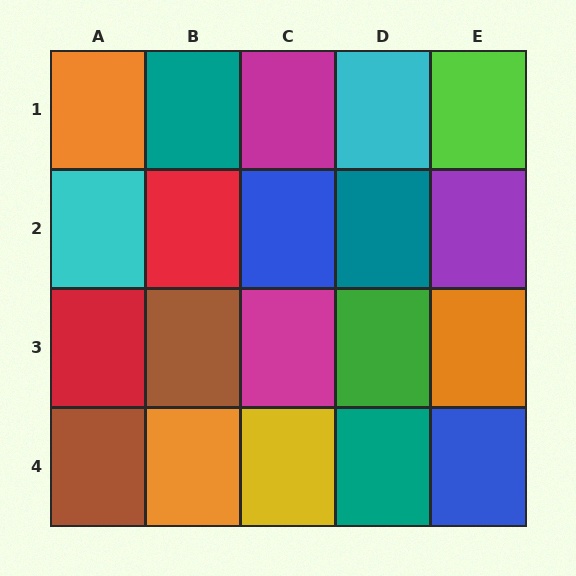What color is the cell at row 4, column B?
Orange.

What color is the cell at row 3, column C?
Magenta.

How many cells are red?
2 cells are red.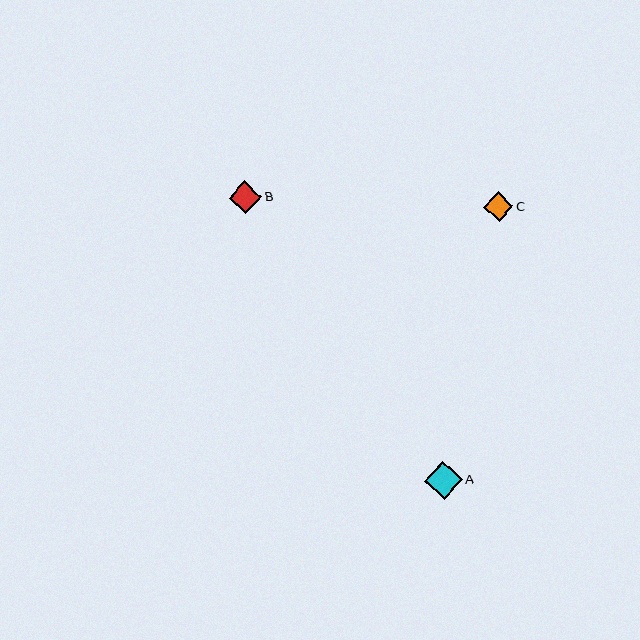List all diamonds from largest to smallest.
From largest to smallest: A, B, C.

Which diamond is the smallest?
Diamond C is the smallest with a size of approximately 29 pixels.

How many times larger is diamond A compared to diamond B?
Diamond A is approximately 1.2 times the size of diamond B.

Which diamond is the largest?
Diamond A is the largest with a size of approximately 38 pixels.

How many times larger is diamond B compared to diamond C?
Diamond B is approximately 1.1 times the size of diamond C.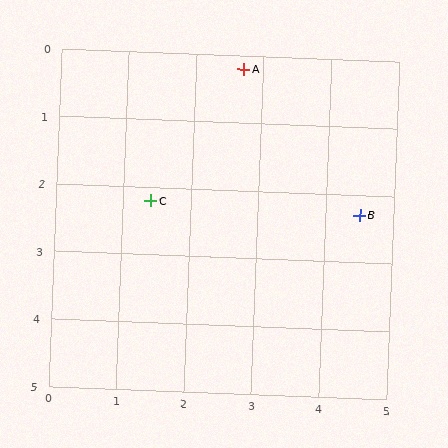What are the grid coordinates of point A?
Point A is at approximately (2.7, 0.2).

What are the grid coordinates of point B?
Point B is at approximately (4.5, 2.3).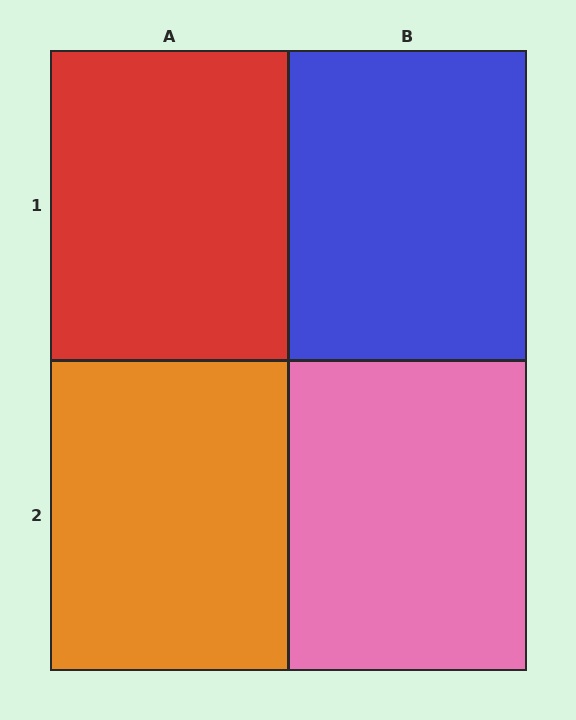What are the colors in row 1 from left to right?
Red, blue.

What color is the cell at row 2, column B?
Pink.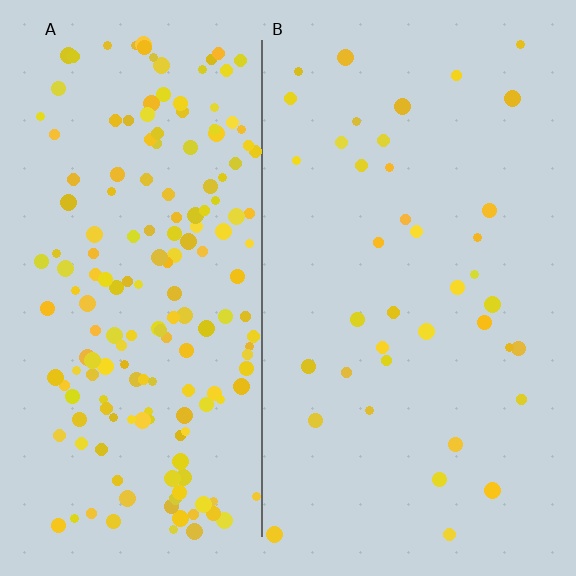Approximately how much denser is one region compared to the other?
Approximately 4.6× — region A over region B.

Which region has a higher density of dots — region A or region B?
A (the left).